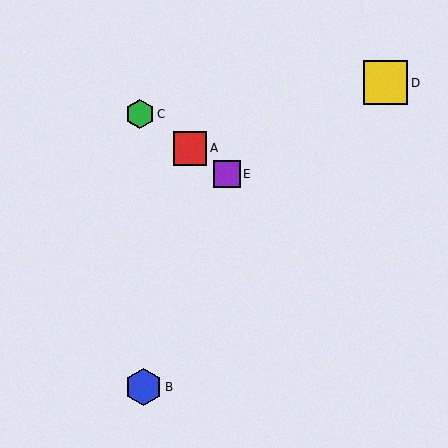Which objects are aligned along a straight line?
Objects A, C, E are aligned along a straight line.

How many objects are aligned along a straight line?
3 objects (A, C, E) are aligned along a straight line.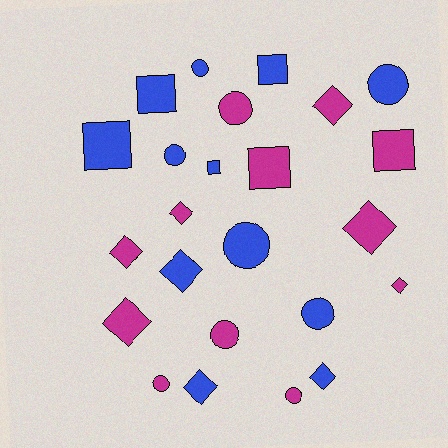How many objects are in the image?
There are 24 objects.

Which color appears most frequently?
Blue, with 12 objects.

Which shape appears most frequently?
Diamond, with 9 objects.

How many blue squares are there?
There are 4 blue squares.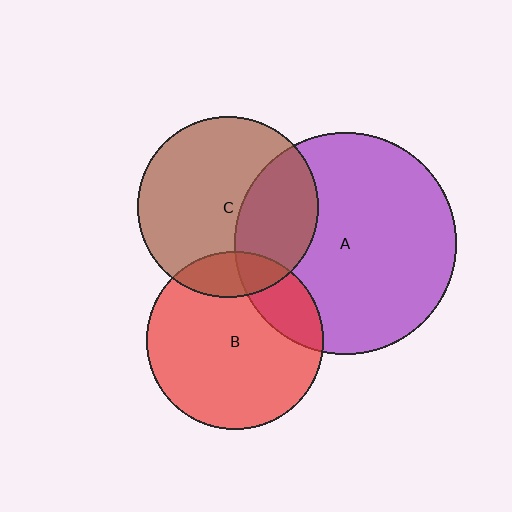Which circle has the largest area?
Circle A (purple).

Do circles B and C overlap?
Yes.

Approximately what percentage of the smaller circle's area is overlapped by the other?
Approximately 15%.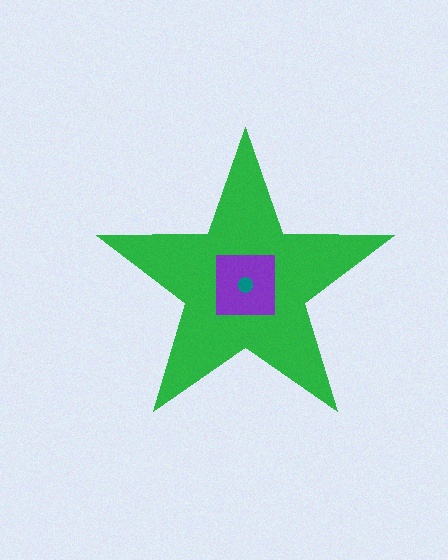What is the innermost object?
The teal circle.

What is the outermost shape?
The green star.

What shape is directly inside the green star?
The purple square.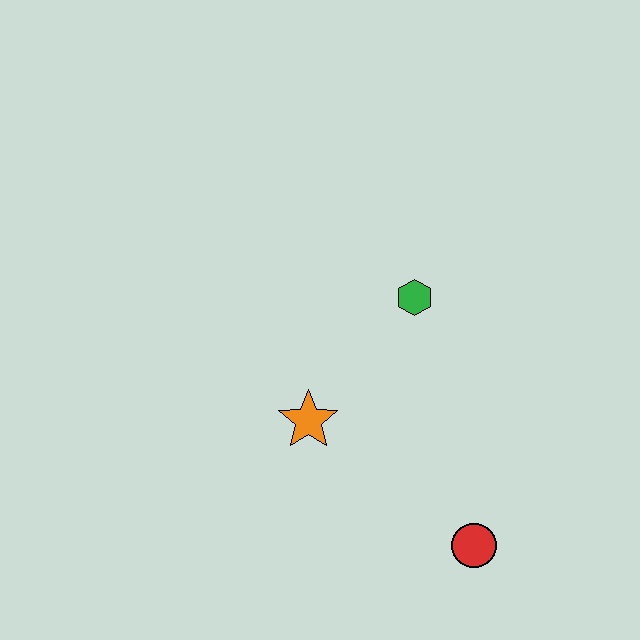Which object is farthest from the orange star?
The red circle is farthest from the orange star.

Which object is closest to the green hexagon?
The orange star is closest to the green hexagon.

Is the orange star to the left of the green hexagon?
Yes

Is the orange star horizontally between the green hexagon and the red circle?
No